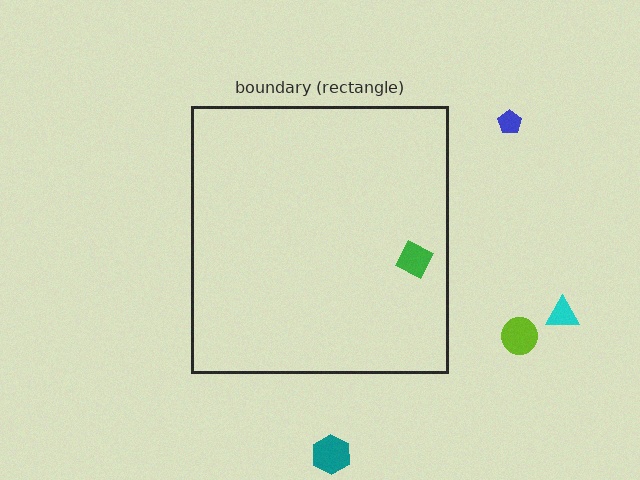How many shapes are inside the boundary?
1 inside, 4 outside.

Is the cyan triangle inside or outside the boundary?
Outside.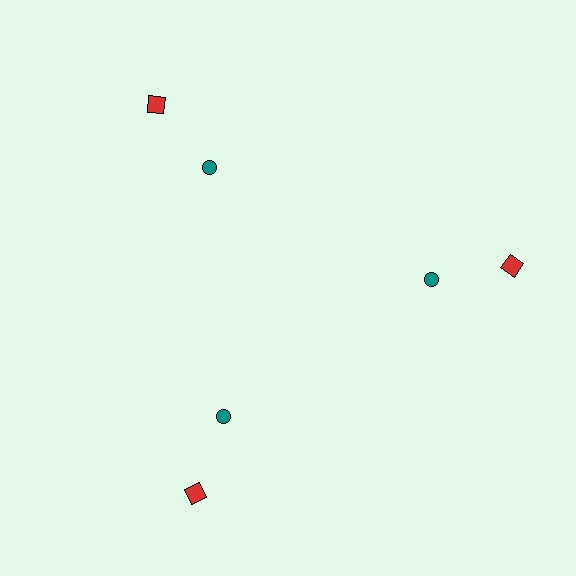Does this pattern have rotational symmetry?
Yes, this pattern has 3-fold rotational symmetry. It looks the same after rotating 120 degrees around the center.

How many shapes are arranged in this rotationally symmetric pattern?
There are 6 shapes, arranged in 3 groups of 2.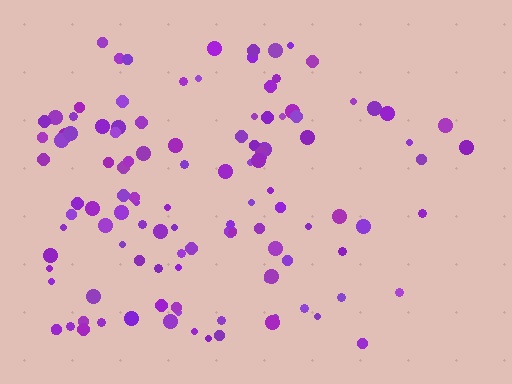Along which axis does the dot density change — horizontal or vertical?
Horizontal.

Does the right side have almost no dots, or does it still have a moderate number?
Still a moderate number, just noticeably fewer than the left.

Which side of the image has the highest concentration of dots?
The left.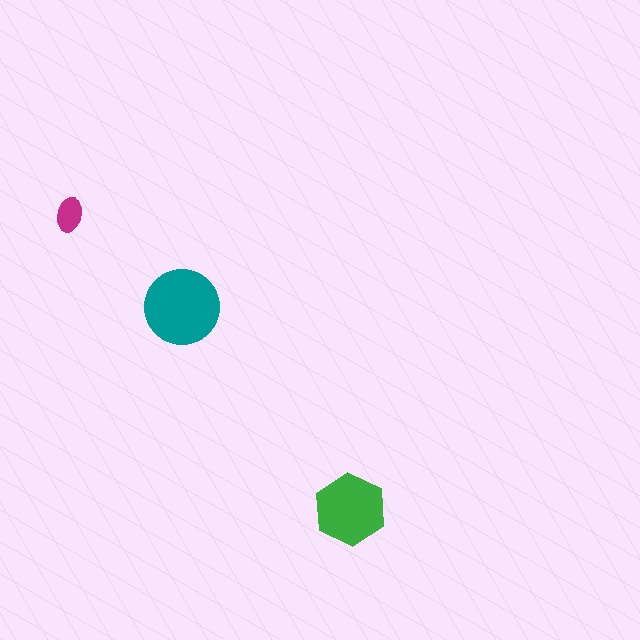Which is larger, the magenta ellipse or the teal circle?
The teal circle.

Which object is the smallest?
The magenta ellipse.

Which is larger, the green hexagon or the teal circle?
The teal circle.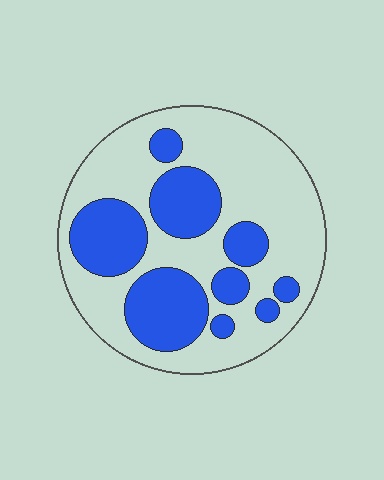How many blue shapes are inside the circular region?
9.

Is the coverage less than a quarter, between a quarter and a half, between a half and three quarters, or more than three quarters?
Between a quarter and a half.